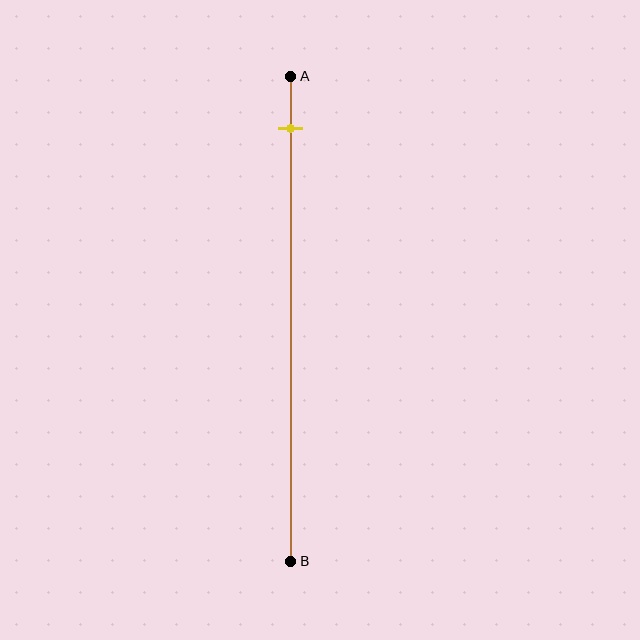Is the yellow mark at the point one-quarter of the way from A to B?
No, the mark is at about 10% from A, not at the 25% one-quarter point.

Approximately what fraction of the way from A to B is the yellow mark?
The yellow mark is approximately 10% of the way from A to B.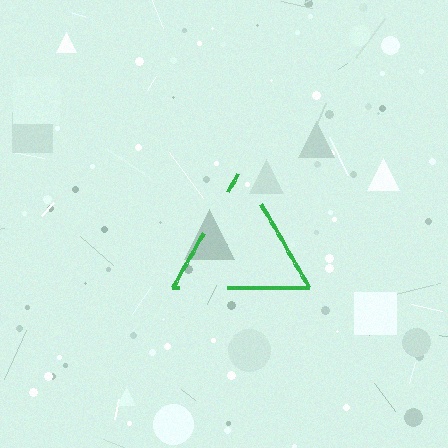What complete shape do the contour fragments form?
The contour fragments form a triangle.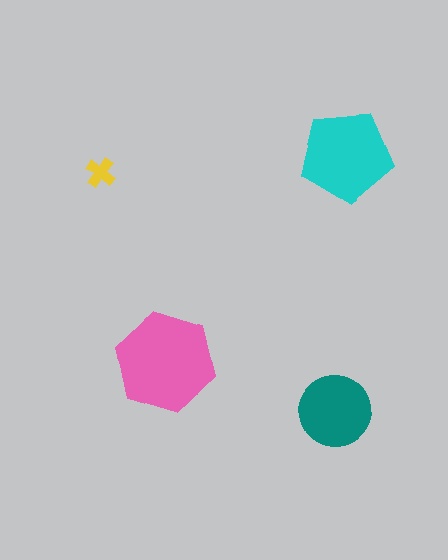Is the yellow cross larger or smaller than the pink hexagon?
Smaller.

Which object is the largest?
The pink hexagon.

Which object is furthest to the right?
The cyan pentagon is rightmost.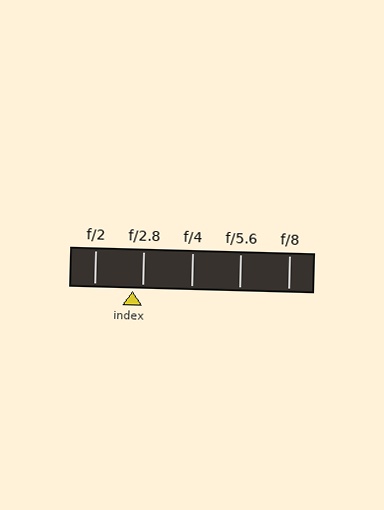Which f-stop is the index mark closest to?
The index mark is closest to f/2.8.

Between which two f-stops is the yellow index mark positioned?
The index mark is between f/2 and f/2.8.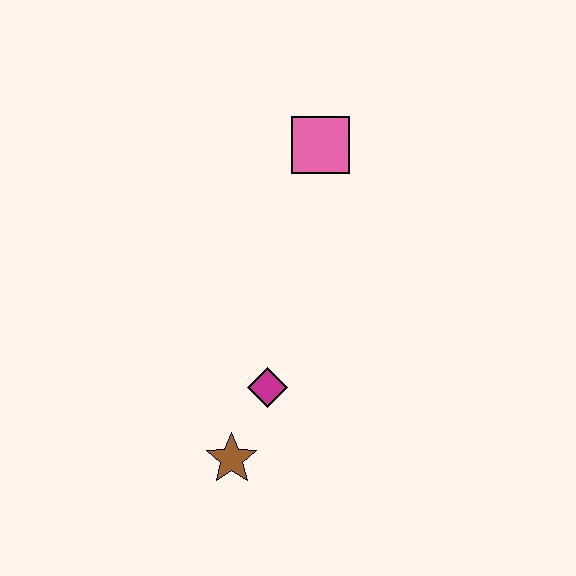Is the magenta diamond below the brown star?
No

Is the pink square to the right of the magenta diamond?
Yes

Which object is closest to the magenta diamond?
The brown star is closest to the magenta diamond.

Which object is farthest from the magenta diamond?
The pink square is farthest from the magenta diamond.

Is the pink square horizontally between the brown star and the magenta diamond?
No